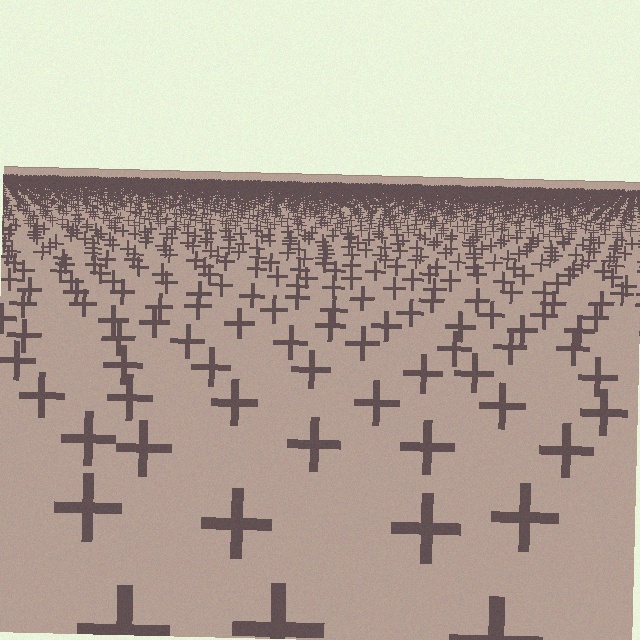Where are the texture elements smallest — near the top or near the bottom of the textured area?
Near the top.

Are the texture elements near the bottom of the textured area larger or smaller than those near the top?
Larger. Near the bottom, elements are closer to the viewer and appear at a bigger on-screen size.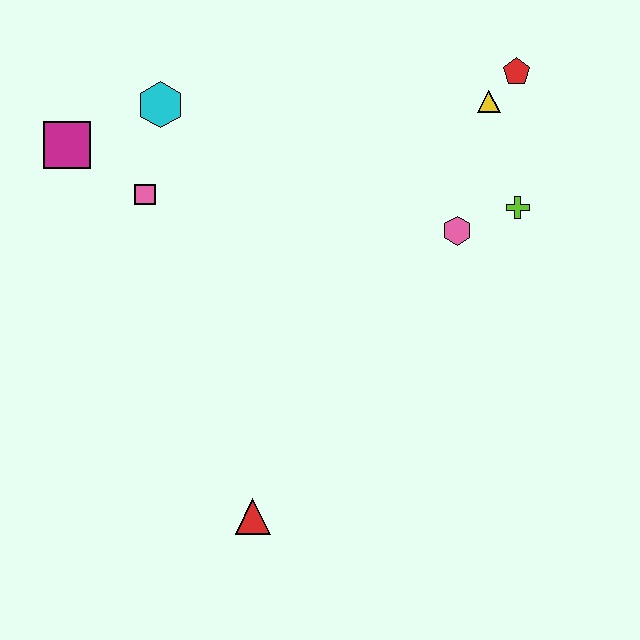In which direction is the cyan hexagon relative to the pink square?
The cyan hexagon is above the pink square.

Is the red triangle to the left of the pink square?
No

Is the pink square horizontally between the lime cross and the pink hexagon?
No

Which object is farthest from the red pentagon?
The red triangle is farthest from the red pentagon.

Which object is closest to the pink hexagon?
The lime cross is closest to the pink hexagon.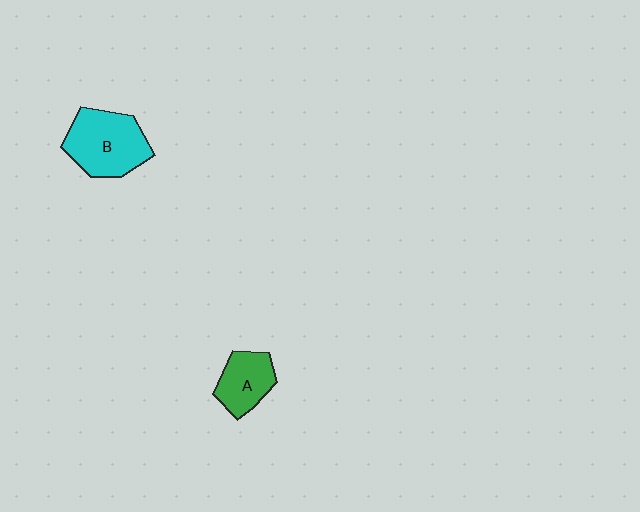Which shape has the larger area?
Shape B (cyan).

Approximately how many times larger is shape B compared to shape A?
Approximately 1.6 times.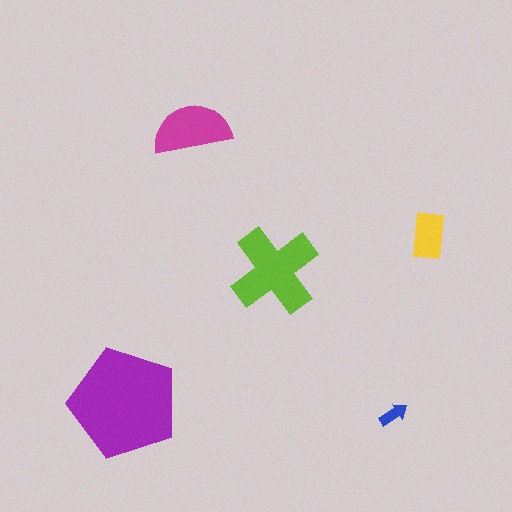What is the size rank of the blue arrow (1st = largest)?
5th.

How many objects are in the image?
There are 5 objects in the image.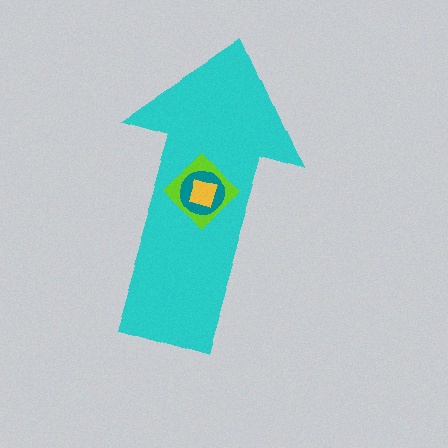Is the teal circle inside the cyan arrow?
Yes.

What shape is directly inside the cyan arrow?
The lime diamond.